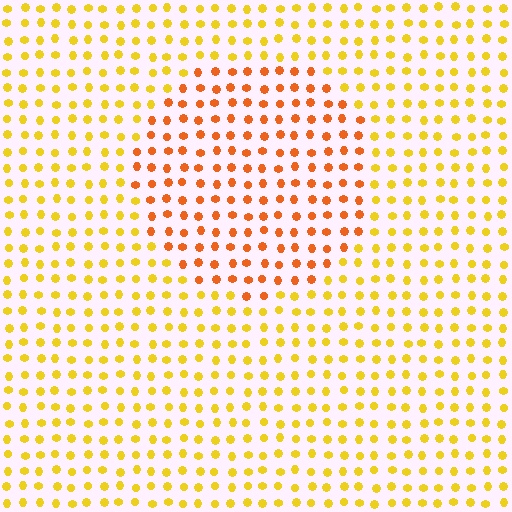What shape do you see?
I see a circle.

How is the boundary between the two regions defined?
The boundary is defined purely by a slight shift in hue (about 32 degrees). Spacing, size, and orientation are identical on both sides.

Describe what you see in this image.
The image is filled with small yellow elements in a uniform arrangement. A circle-shaped region is visible where the elements are tinted to a slightly different hue, forming a subtle color boundary.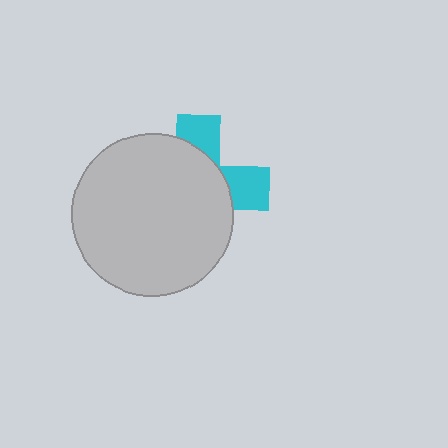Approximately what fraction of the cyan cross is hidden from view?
Roughly 69% of the cyan cross is hidden behind the light gray circle.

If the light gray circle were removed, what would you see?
You would see the complete cyan cross.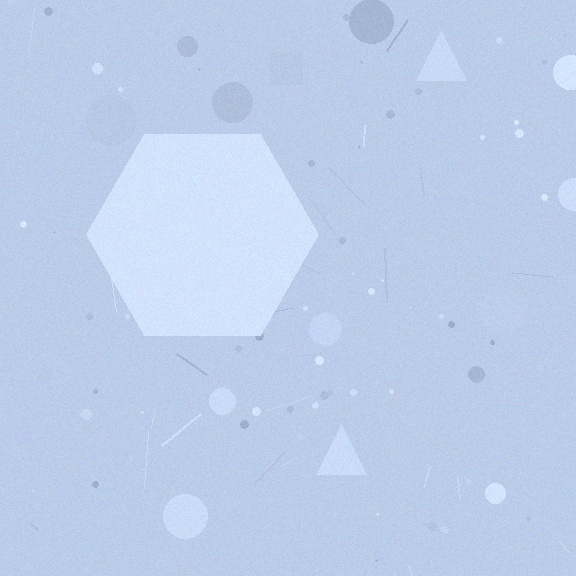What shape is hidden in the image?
A hexagon is hidden in the image.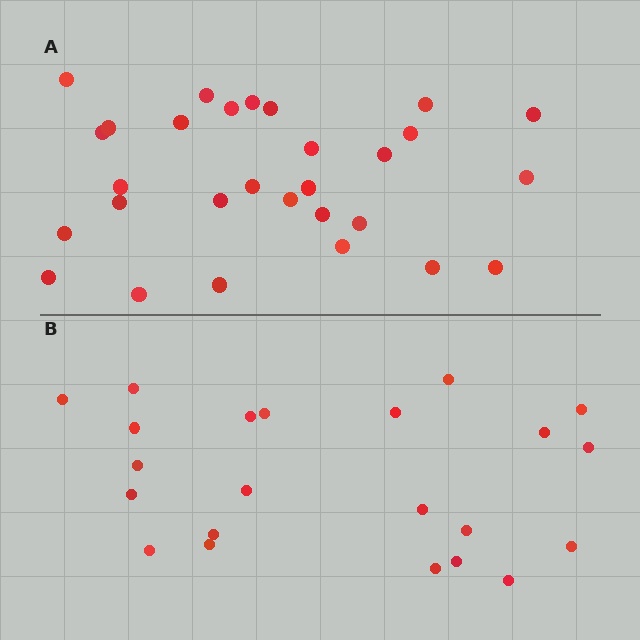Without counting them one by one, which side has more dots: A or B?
Region A (the top region) has more dots.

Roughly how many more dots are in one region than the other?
Region A has roughly 8 or so more dots than region B.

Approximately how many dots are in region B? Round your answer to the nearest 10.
About 20 dots. (The exact count is 22, which rounds to 20.)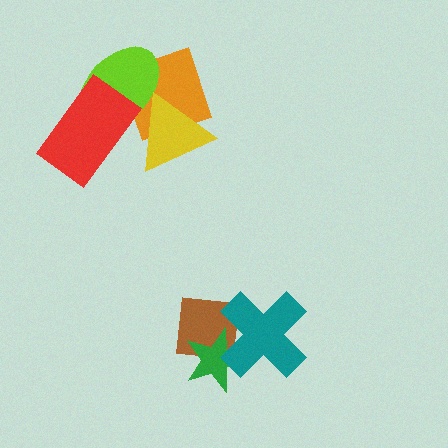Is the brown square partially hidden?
Yes, it is partially covered by another shape.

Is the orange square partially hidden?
Yes, it is partially covered by another shape.